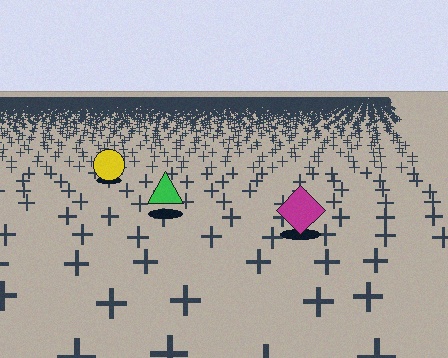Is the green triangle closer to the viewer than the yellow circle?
Yes. The green triangle is closer — you can tell from the texture gradient: the ground texture is coarser near it.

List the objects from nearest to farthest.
From nearest to farthest: the magenta diamond, the green triangle, the yellow circle.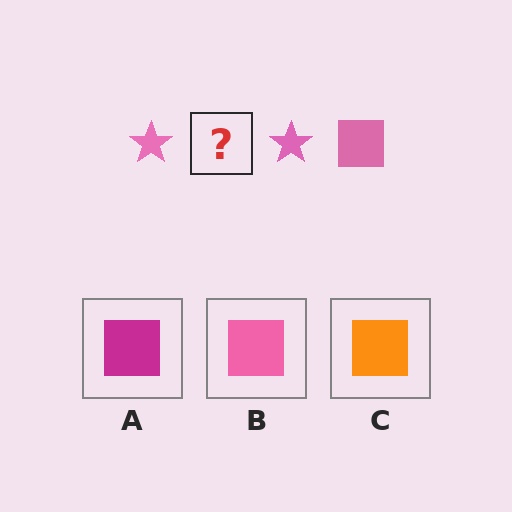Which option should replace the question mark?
Option B.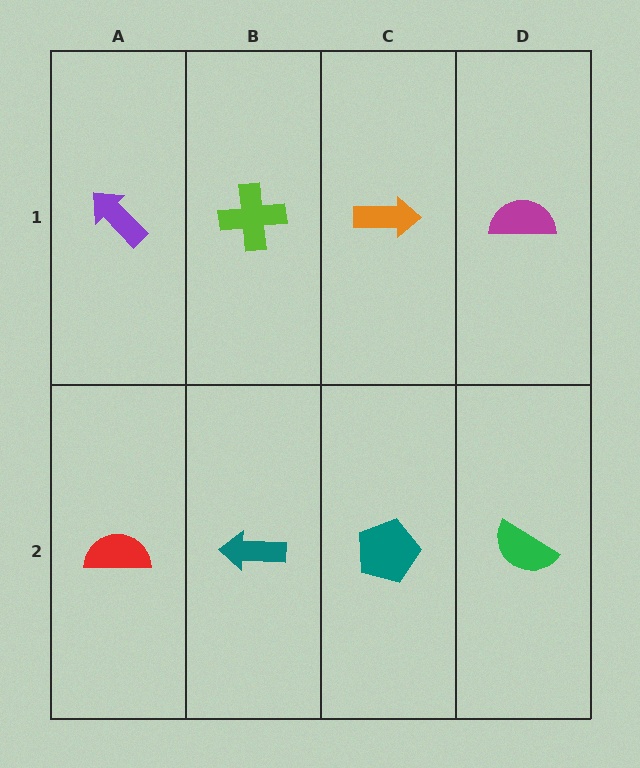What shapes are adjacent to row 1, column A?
A red semicircle (row 2, column A), a lime cross (row 1, column B).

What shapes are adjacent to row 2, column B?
A lime cross (row 1, column B), a red semicircle (row 2, column A), a teal pentagon (row 2, column C).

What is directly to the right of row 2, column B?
A teal pentagon.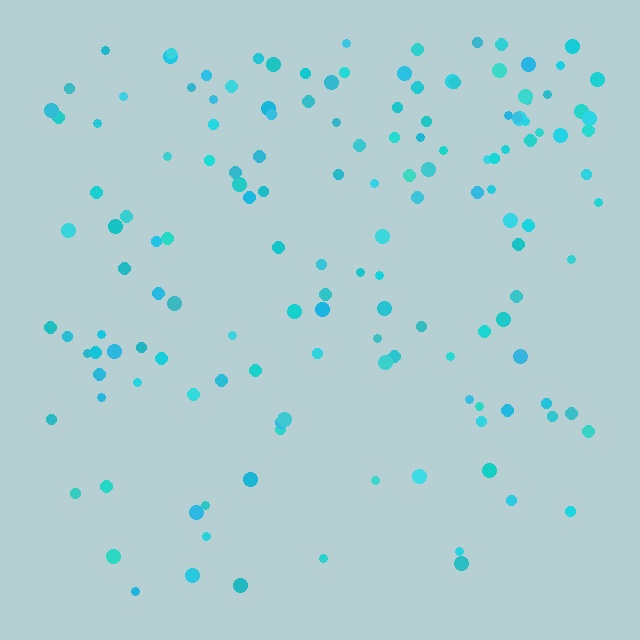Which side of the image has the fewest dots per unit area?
The bottom.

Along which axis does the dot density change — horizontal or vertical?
Vertical.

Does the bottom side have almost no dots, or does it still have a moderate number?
Still a moderate number, just noticeably fewer than the top.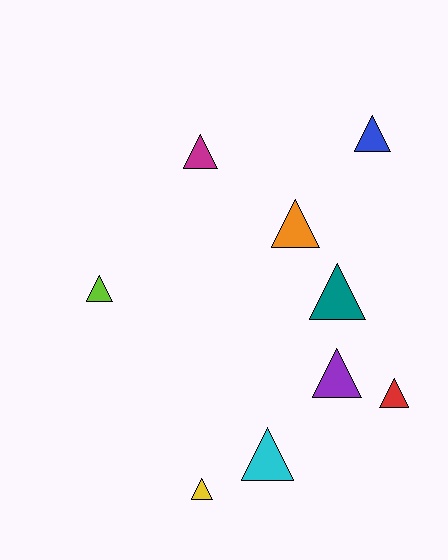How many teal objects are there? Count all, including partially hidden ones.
There is 1 teal object.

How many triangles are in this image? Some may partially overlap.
There are 9 triangles.